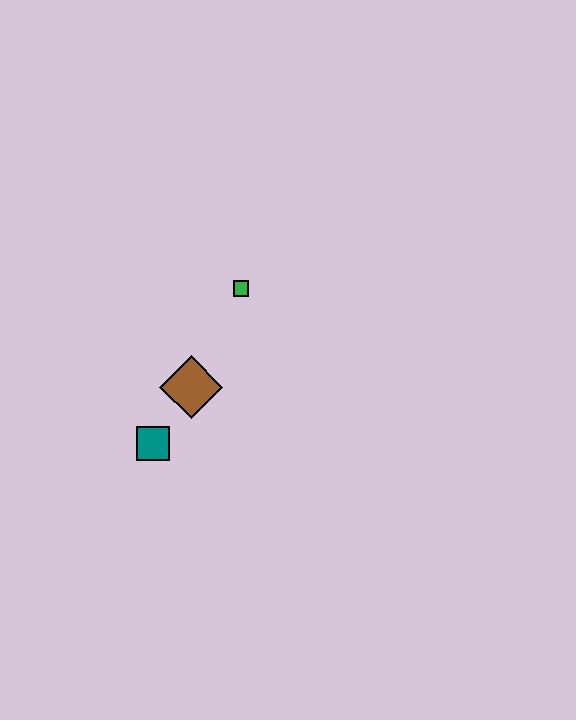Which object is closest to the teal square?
The brown diamond is closest to the teal square.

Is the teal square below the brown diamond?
Yes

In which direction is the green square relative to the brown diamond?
The green square is above the brown diamond.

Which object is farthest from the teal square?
The green square is farthest from the teal square.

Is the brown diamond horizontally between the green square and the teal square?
Yes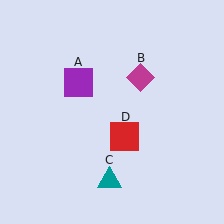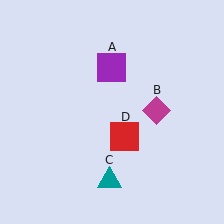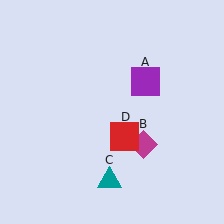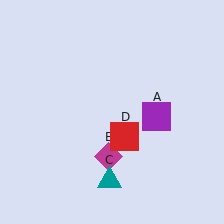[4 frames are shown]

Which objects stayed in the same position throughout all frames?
Teal triangle (object C) and red square (object D) remained stationary.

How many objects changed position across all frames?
2 objects changed position: purple square (object A), magenta diamond (object B).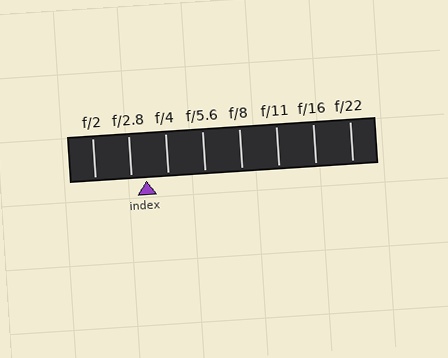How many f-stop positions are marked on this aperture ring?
There are 8 f-stop positions marked.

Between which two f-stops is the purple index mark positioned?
The index mark is between f/2.8 and f/4.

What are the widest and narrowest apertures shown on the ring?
The widest aperture shown is f/2 and the narrowest is f/22.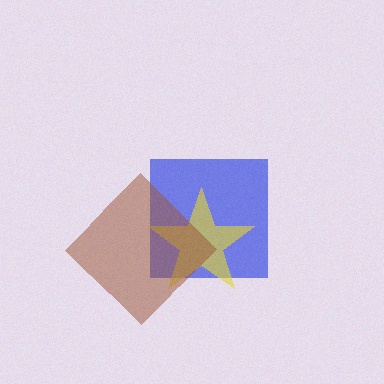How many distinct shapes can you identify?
There are 3 distinct shapes: a blue square, a yellow star, a brown diamond.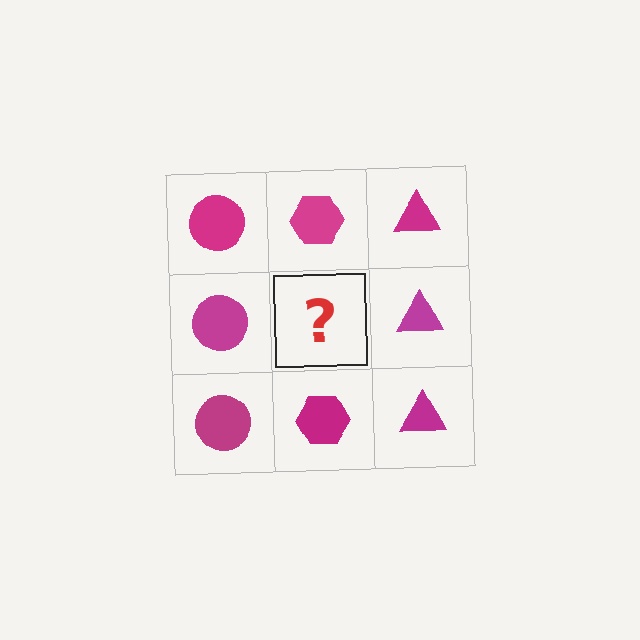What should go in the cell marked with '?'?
The missing cell should contain a magenta hexagon.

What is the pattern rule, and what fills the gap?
The rule is that each column has a consistent shape. The gap should be filled with a magenta hexagon.